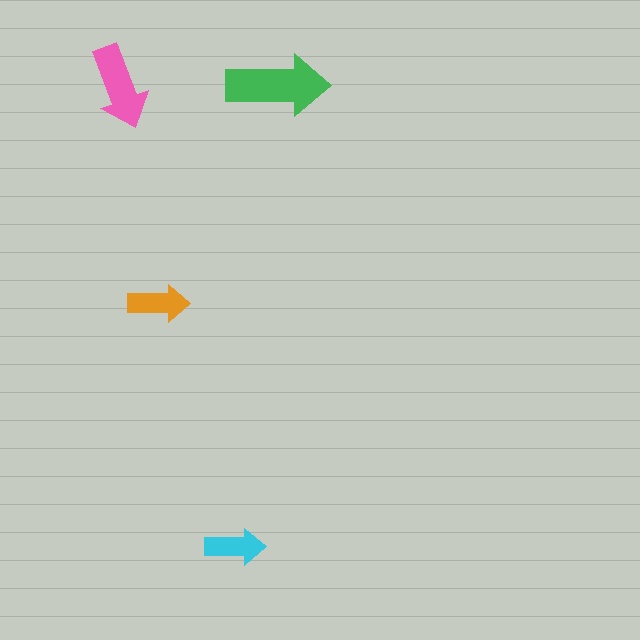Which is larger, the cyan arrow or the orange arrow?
The orange one.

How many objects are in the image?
There are 4 objects in the image.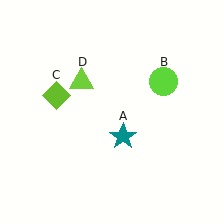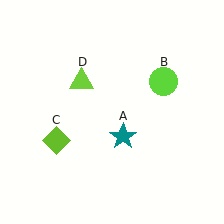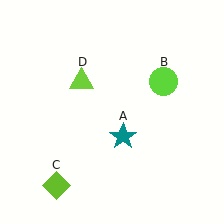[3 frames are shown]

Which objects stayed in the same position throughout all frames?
Teal star (object A) and lime circle (object B) and lime triangle (object D) remained stationary.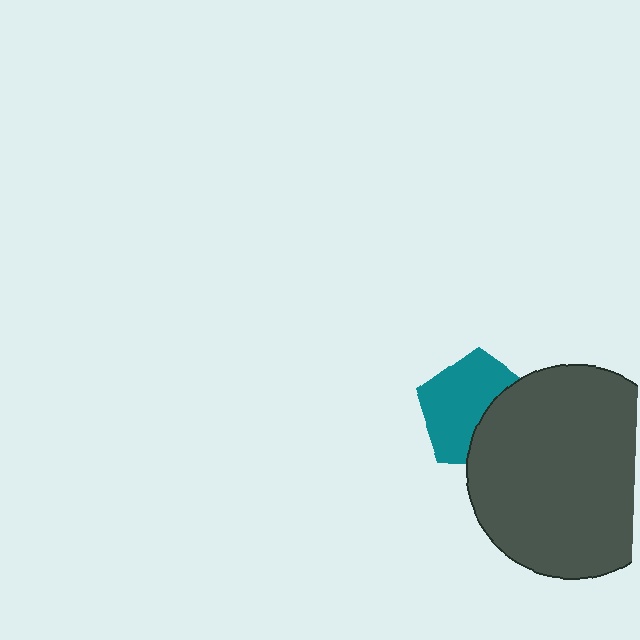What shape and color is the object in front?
The object in front is a dark gray circle.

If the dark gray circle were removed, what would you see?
You would see the complete teal pentagon.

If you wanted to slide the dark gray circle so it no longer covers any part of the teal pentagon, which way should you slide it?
Slide it right — that is the most direct way to separate the two shapes.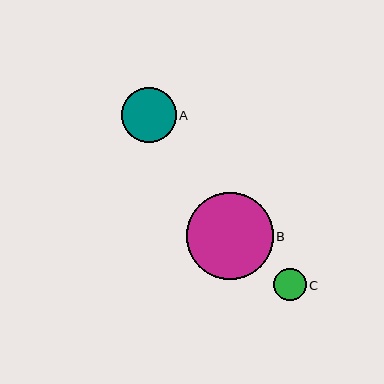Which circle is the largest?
Circle B is the largest with a size of approximately 87 pixels.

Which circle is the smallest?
Circle C is the smallest with a size of approximately 32 pixels.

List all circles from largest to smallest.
From largest to smallest: B, A, C.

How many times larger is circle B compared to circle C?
Circle B is approximately 2.7 times the size of circle C.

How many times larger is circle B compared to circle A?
Circle B is approximately 1.6 times the size of circle A.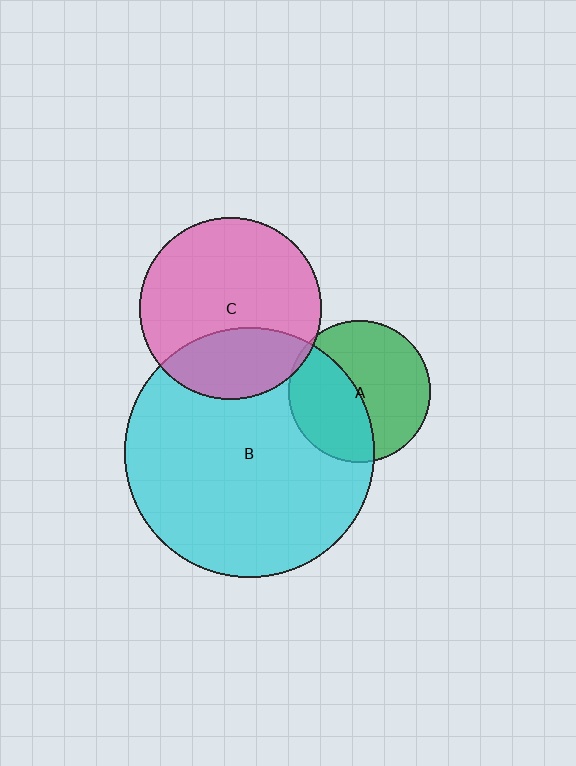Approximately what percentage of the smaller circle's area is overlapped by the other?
Approximately 45%.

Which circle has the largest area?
Circle B (cyan).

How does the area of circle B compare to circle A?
Approximately 3.1 times.